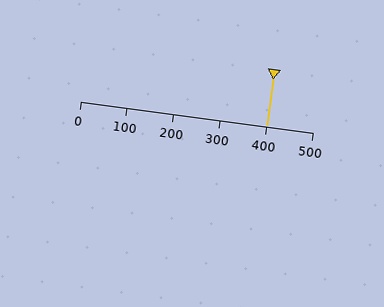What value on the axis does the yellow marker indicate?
The marker indicates approximately 400.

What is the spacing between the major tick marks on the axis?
The major ticks are spaced 100 apart.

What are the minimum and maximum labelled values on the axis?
The axis runs from 0 to 500.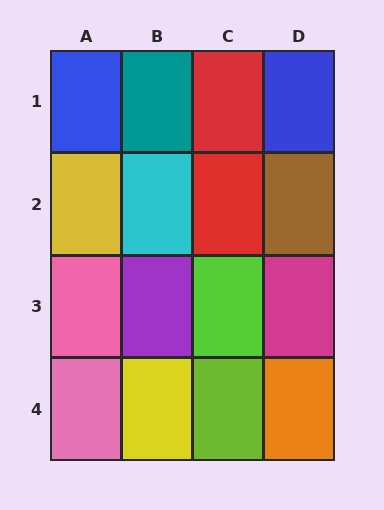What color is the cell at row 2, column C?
Red.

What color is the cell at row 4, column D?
Orange.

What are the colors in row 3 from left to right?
Pink, purple, lime, magenta.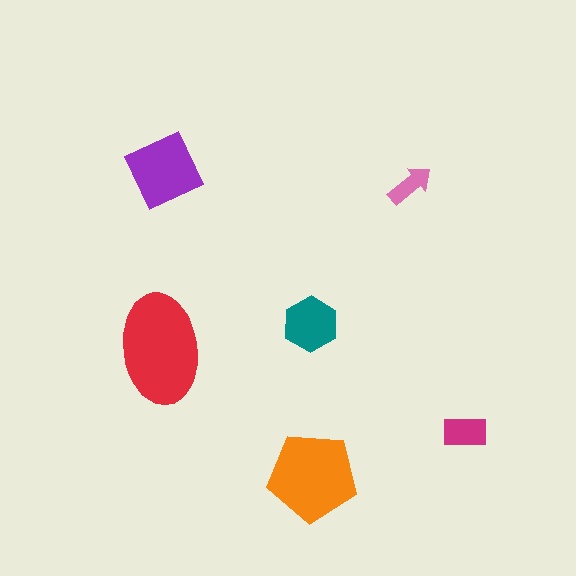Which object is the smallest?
The pink arrow.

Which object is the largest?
The red ellipse.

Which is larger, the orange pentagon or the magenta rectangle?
The orange pentagon.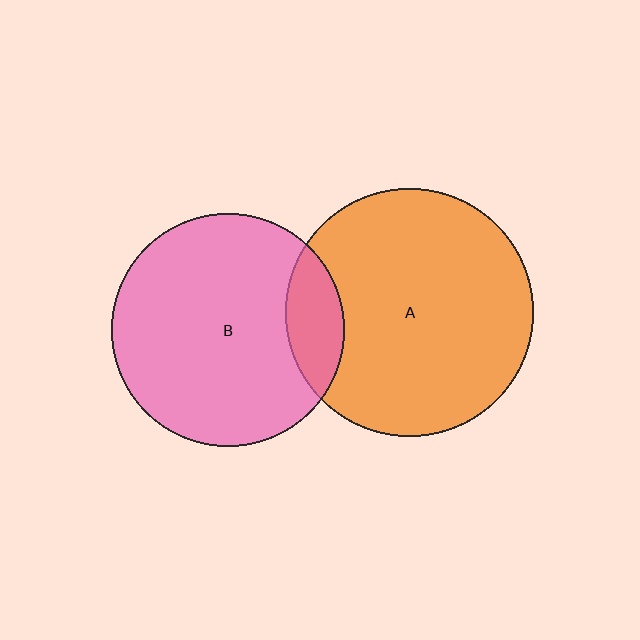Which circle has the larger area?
Circle A (orange).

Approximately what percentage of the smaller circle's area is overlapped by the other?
Approximately 15%.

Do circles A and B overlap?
Yes.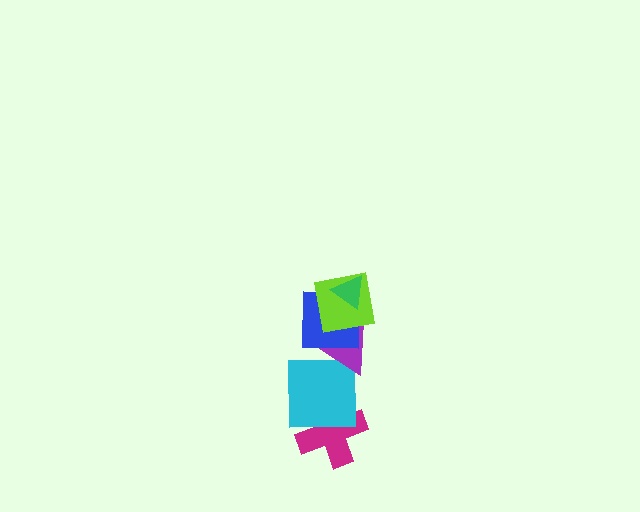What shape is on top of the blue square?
The lime square is on top of the blue square.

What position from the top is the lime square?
The lime square is 2nd from the top.